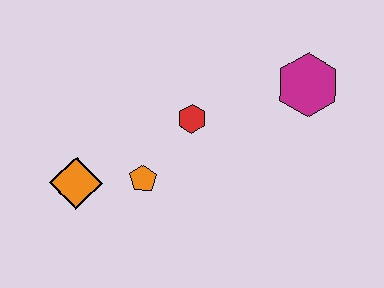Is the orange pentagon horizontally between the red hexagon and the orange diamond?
Yes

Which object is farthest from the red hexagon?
The orange diamond is farthest from the red hexagon.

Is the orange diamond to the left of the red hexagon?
Yes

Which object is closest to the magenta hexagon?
The red hexagon is closest to the magenta hexagon.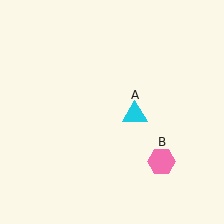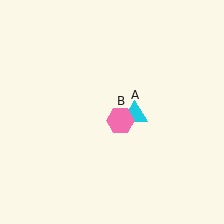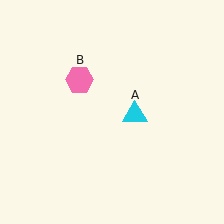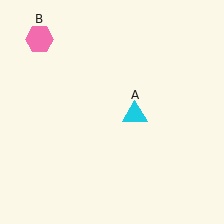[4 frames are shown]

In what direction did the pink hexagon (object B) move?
The pink hexagon (object B) moved up and to the left.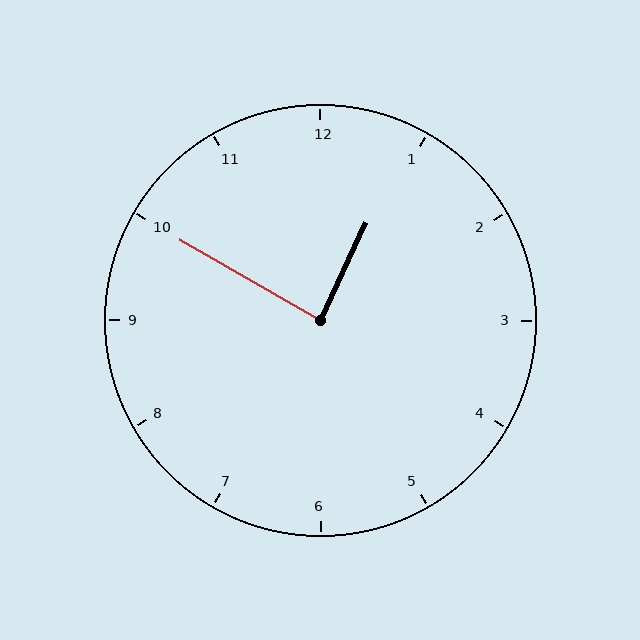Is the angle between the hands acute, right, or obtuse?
It is right.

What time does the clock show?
12:50.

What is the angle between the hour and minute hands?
Approximately 85 degrees.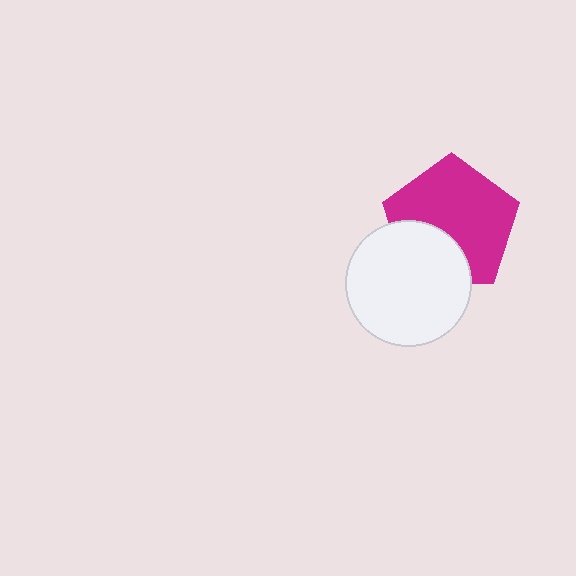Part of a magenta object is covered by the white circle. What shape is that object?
It is a pentagon.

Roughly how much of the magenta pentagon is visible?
Most of it is visible (roughly 70%).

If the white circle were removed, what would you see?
You would see the complete magenta pentagon.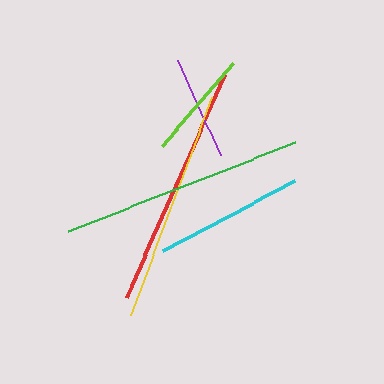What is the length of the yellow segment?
The yellow segment is approximately 234 pixels long.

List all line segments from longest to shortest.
From longest to shortest: red, green, yellow, cyan, lime, purple.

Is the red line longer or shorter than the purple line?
The red line is longer than the purple line.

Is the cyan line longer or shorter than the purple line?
The cyan line is longer than the purple line.